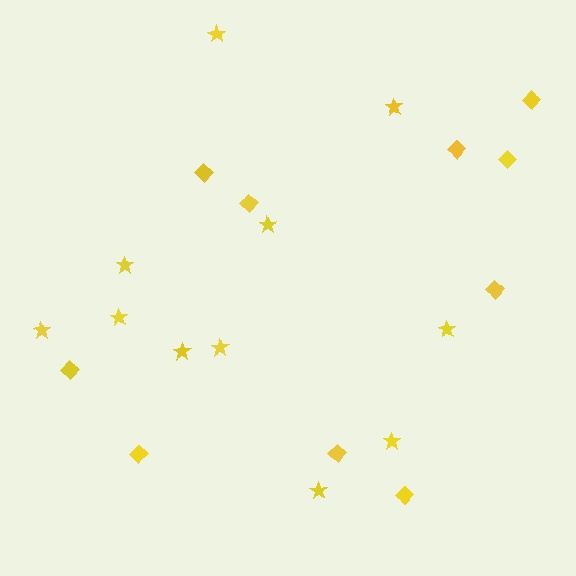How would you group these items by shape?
There are 2 groups: one group of diamonds (10) and one group of stars (11).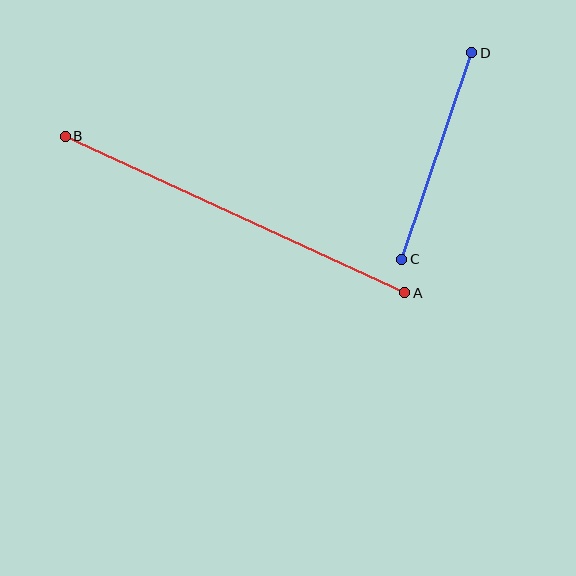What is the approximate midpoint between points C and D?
The midpoint is at approximately (437, 156) pixels.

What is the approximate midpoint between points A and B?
The midpoint is at approximately (235, 214) pixels.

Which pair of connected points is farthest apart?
Points A and B are farthest apart.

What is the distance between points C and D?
The distance is approximately 218 pixels.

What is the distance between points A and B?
The distance is approximately 374 pixels.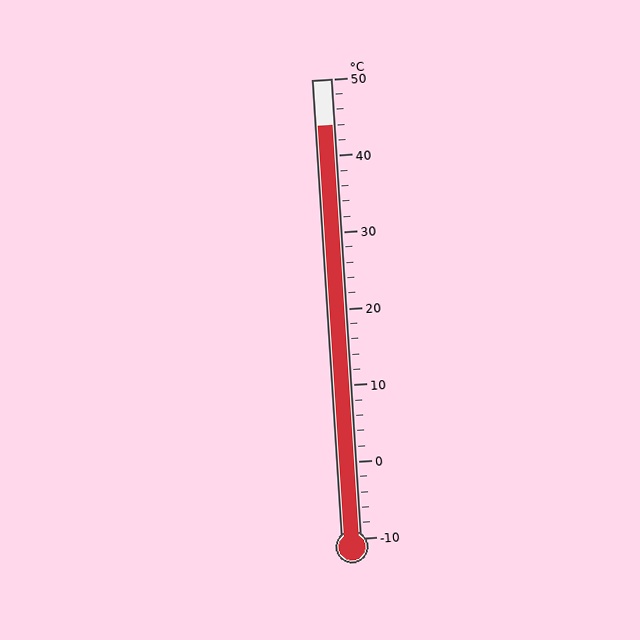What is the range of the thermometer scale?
The thermometer scale ranges from -10°C to 50°C.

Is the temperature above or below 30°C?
The temperature is above 30°C.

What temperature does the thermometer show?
The thermometer shows approximately 44°C.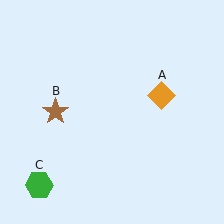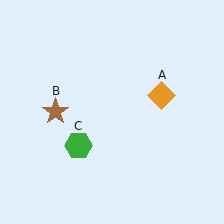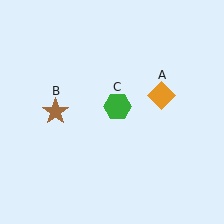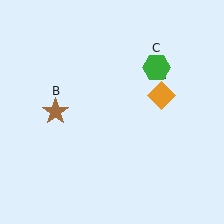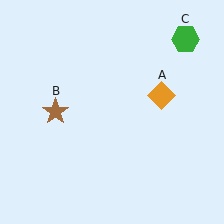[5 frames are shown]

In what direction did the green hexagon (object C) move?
The green hexagon (object C) moved up and to the right.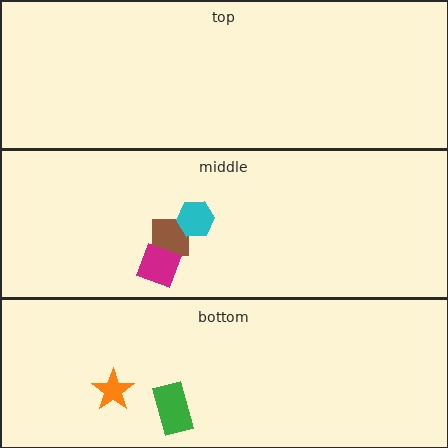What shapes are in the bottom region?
The orange star, the green rectangle.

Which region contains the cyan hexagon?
The middle region.